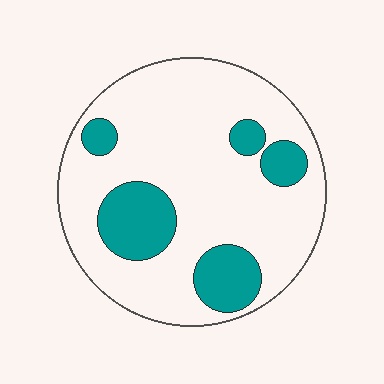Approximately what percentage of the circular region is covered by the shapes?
Approximately 20%.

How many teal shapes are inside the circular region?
5.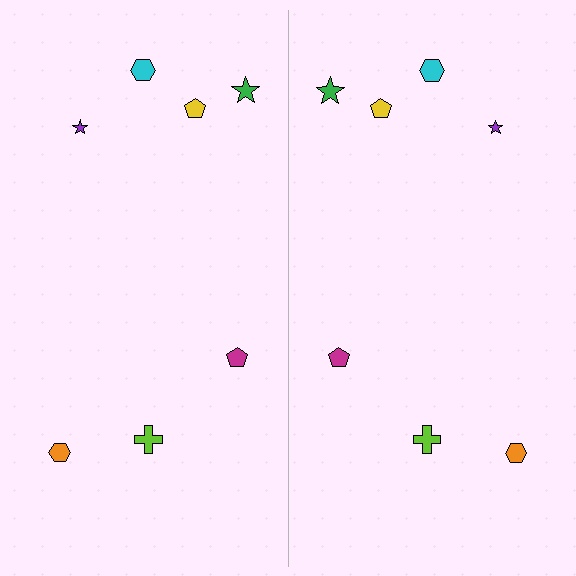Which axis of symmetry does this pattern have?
The pattern has a vertical axis of symmetry running through the center of the image.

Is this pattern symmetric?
Yes, this pattern has bilateral (reflection) symmetry.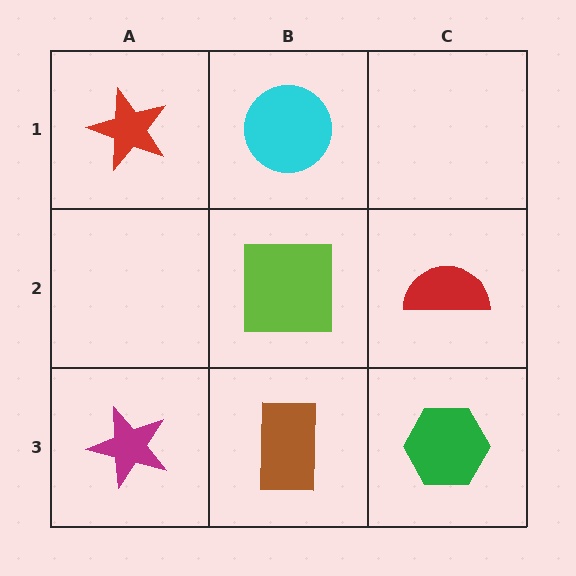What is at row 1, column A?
A red star.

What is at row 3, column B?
A brown rectangle.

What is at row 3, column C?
A green hexagon.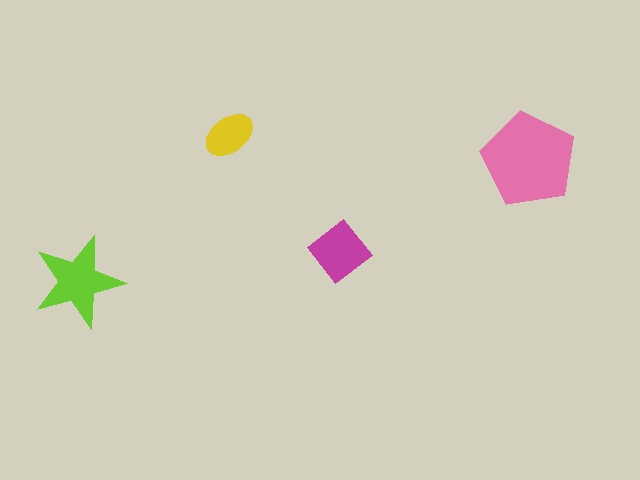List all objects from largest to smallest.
The pink pentagon, the lime star, the magenta diamond, the yellow ellipse.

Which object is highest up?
The yellow ellipse is topmost.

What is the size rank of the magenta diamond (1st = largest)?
3rd.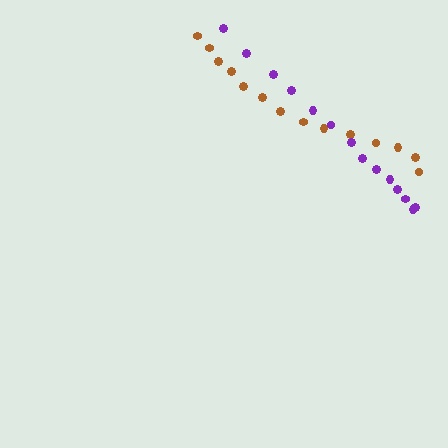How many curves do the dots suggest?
There are 2 distinct paths.